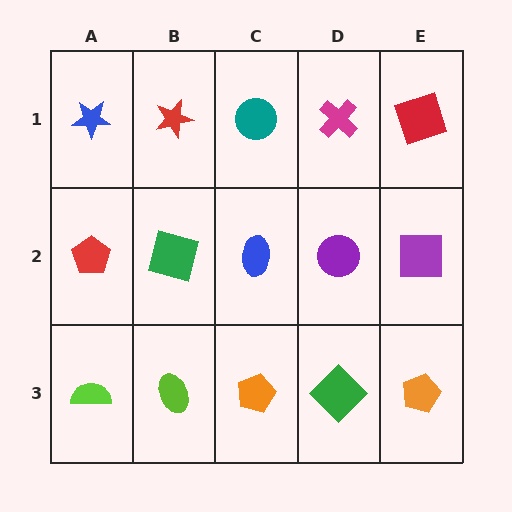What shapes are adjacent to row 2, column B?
A red star (row 1, column B), a lime ellipse (row 3, column B), a red pentagon (row 2, column A), a blue ellipse (row 2, column C).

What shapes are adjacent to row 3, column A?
A red pentagon (row 2, column A), a lime ellipse (row 3, column B).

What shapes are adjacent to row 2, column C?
A teal circle (row 1, column C), an orange pentagon (row 3, column C), a green square (row 2, column B), a purple circle (row 2, column D).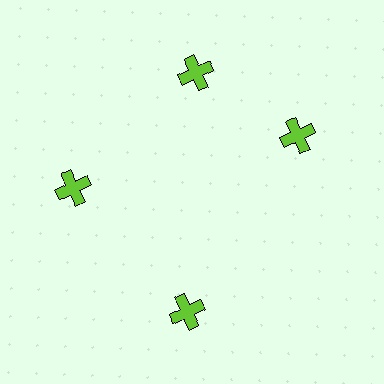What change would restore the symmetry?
The symmetry would be restored by rotating it back into even spacing with its neighbors so that all 4 crosses sit at equal angles and equal distance from the center.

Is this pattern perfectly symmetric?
No. The 4 lime crosses are arranged in a ring, but one element near the 3 o'clock position is rotated out of alignment along the ring, breaking the 4-fold rotational symmetry.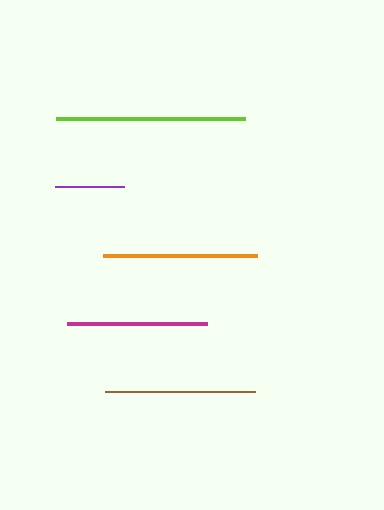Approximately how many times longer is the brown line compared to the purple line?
The brown line is approximately 2.2 times the length of the purple line.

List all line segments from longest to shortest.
From longest to shortest: lime, orange, brown, magenta, purple.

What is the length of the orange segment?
The orange segment is approximately 154 pixels long.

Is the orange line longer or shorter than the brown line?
The orange line is longer than the brown line.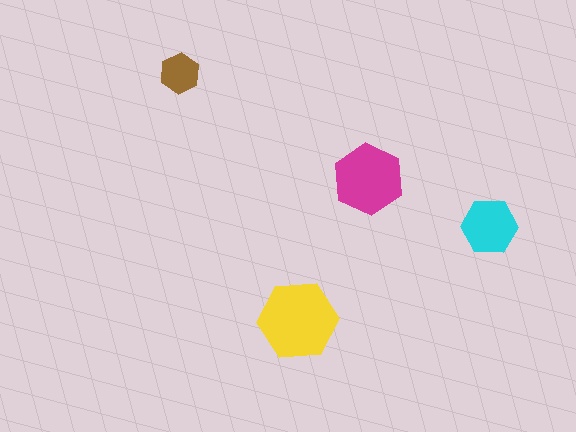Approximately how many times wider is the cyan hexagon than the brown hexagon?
About 1.5 times wider.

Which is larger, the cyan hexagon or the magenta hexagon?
The magenta one.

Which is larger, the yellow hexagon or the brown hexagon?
The yellow one.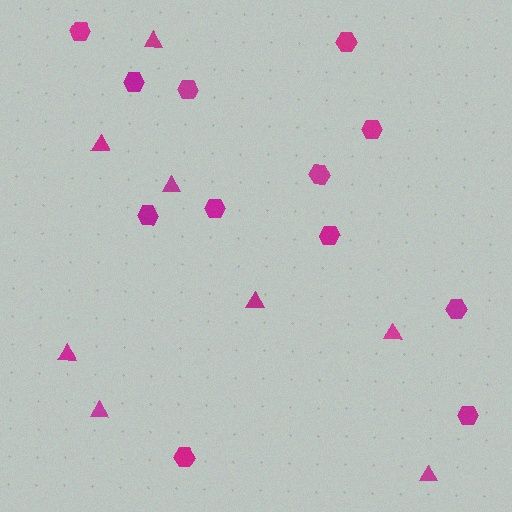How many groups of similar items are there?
There are 2 groups: one group of hexagons (12) and one group of triangles (8).